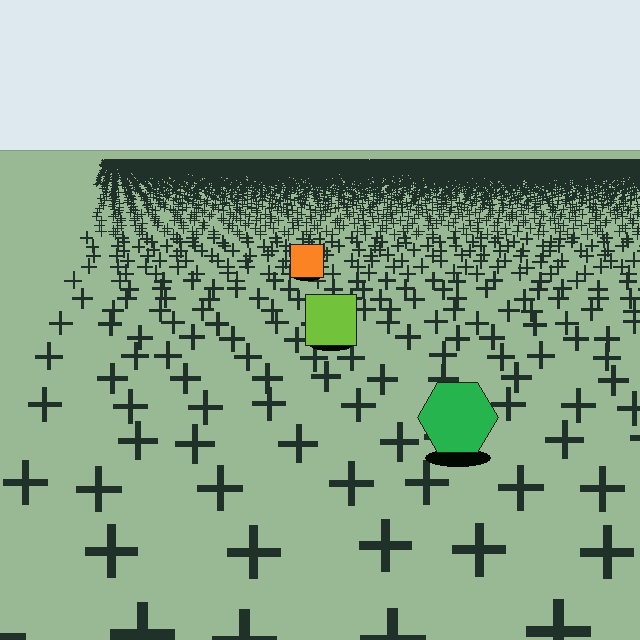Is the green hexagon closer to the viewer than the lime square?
Yes. The green hexagon is closer — you can tell from the texture gradient: the ground texture is coarser near it.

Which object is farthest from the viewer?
The orange square is farthest from the viewer. It appears smaller and the ground texture around it is denser.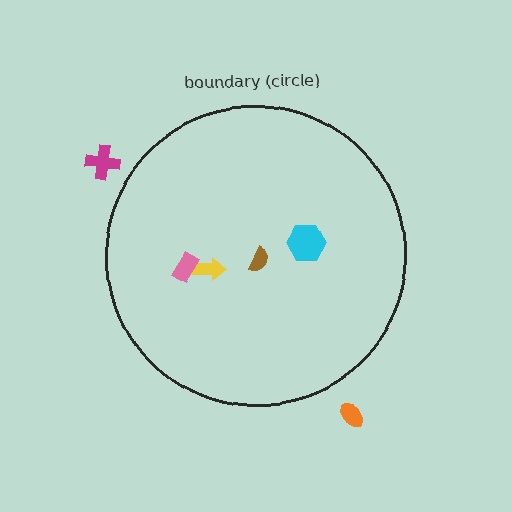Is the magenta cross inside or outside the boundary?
Outside.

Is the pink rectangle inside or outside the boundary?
Inside.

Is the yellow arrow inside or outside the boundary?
Inside.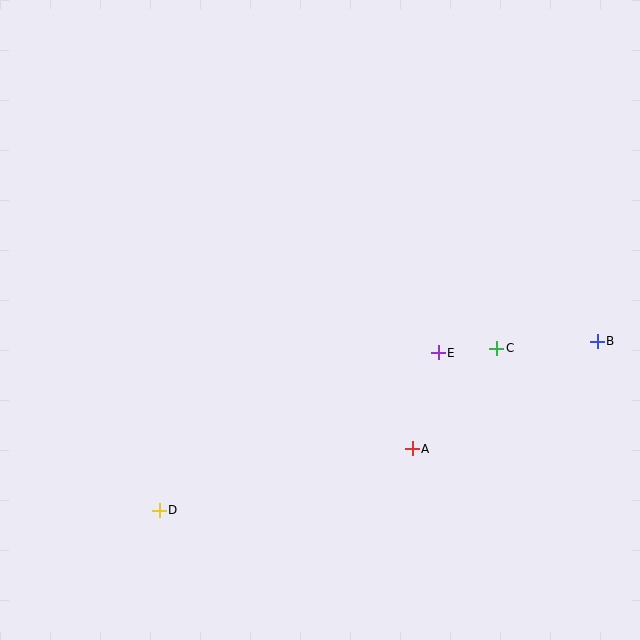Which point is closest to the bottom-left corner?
Point D is closest to the bottom-left corner.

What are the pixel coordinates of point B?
Point B is at (597, 341).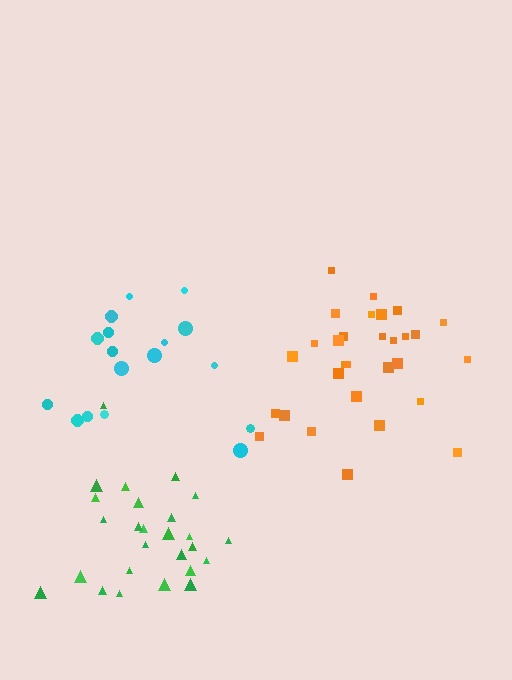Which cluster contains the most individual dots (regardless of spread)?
Orange (30).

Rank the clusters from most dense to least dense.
green, orange, cyan.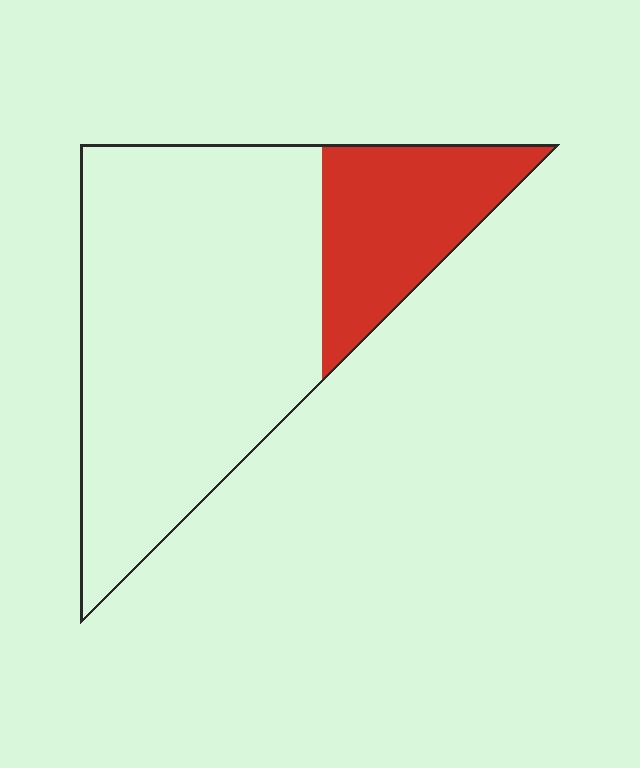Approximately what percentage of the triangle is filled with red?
Approximately 25%.